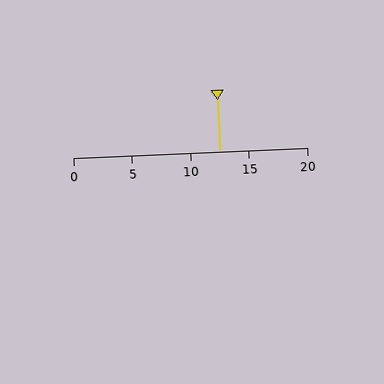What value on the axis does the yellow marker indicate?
The marker indicates approximately 12.5.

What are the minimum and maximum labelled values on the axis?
The axis runs from 0 to 20.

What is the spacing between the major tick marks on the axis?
The major ticks are spaced 5 apart.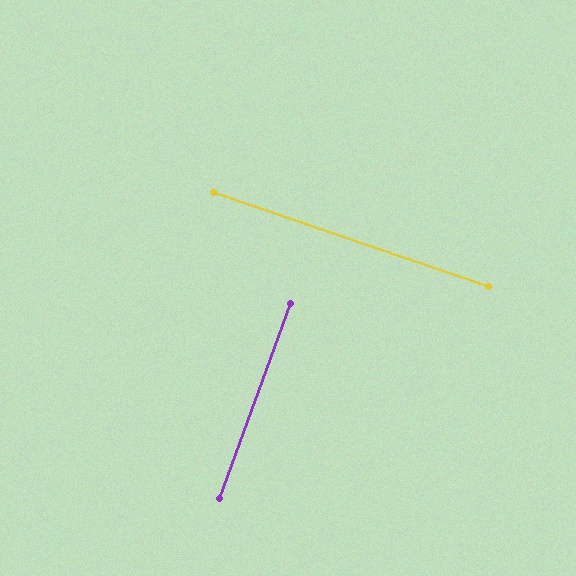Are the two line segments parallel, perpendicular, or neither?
Perpendicular — they meet at approximately 89°.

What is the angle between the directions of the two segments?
Approximately 89 degrees.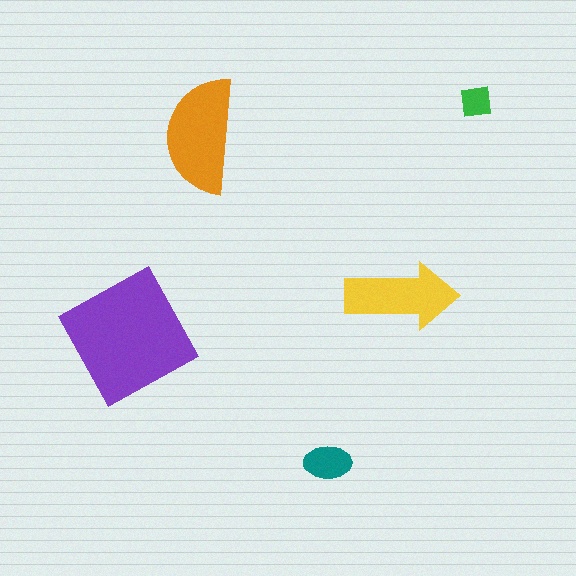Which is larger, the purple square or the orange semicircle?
The purple square.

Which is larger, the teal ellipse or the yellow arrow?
The yellow arrow.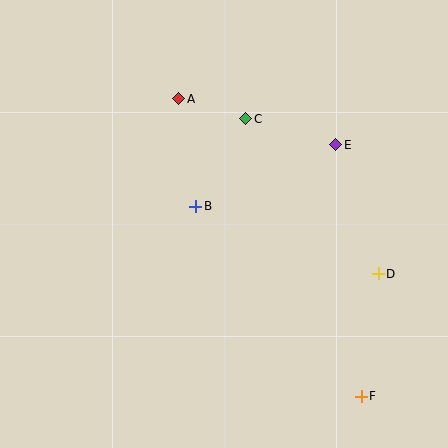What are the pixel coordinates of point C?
Point C is at (246, 119).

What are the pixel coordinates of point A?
Point A is at (179, 99).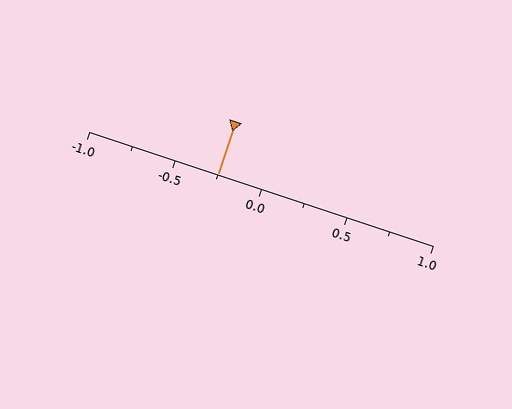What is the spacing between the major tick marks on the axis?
The major ticks are spaced 0.5 apart.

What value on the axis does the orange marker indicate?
The marker indicates approximately -0.25.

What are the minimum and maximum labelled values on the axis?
The axis runs from -1.0 to 1.0.